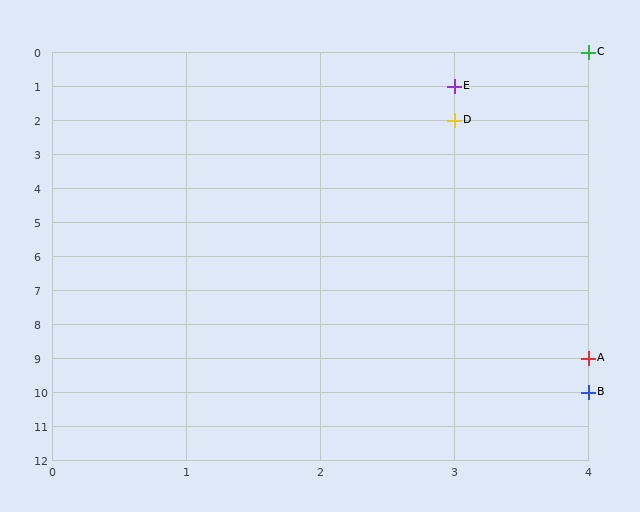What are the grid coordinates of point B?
Point B is at grid coordinates (4, 10).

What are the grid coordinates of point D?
Point D is at grid coordinates (3, 2).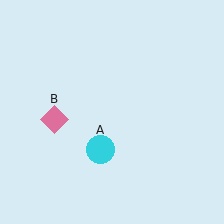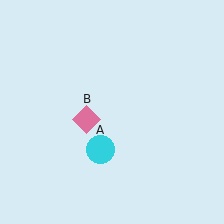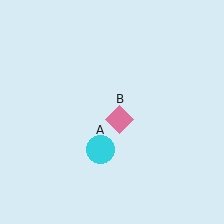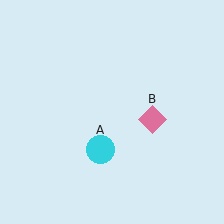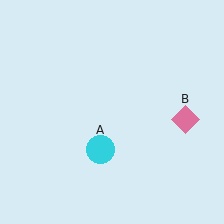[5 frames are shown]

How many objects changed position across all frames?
1 object changed position: pink diamond (object B).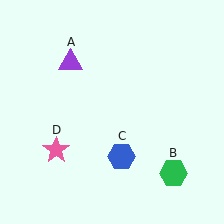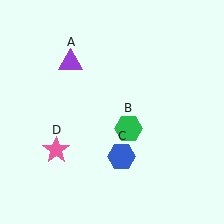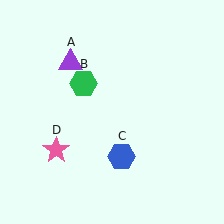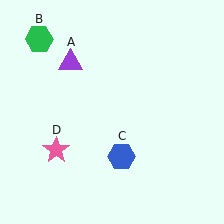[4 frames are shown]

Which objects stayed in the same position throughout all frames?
Purple triangle (object A) and blue hexagon (object C) and pink star (object D) remained stationary.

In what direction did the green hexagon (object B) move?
The green hexagon (object B) moved up and to the left.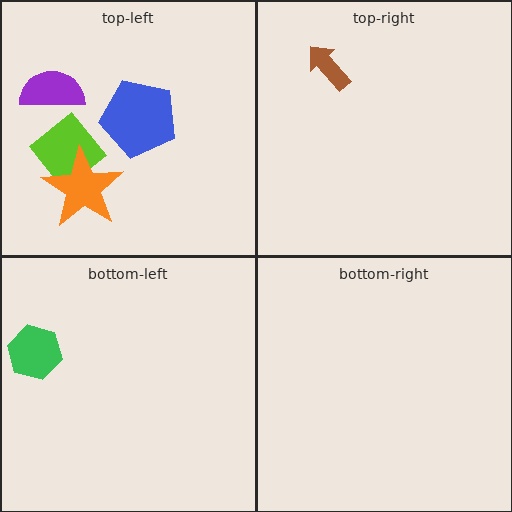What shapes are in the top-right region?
The brown arrow.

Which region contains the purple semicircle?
The top-left region.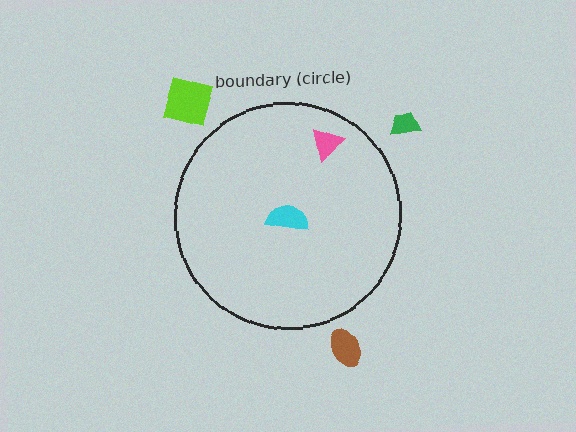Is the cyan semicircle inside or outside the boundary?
Inside.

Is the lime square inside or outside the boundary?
Outside.